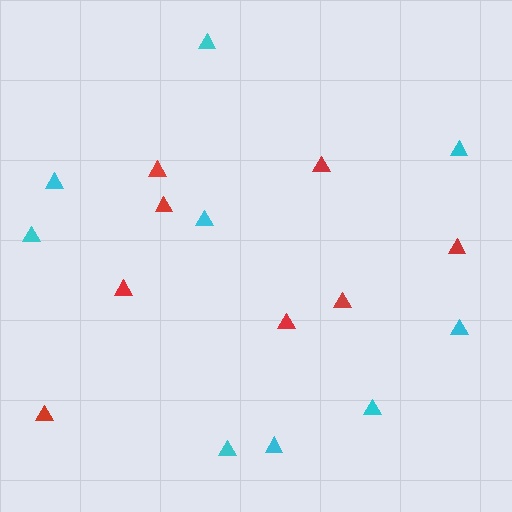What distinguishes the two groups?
There are 2 groups: one group of cyan triangles (9) and one group of red triangles (8).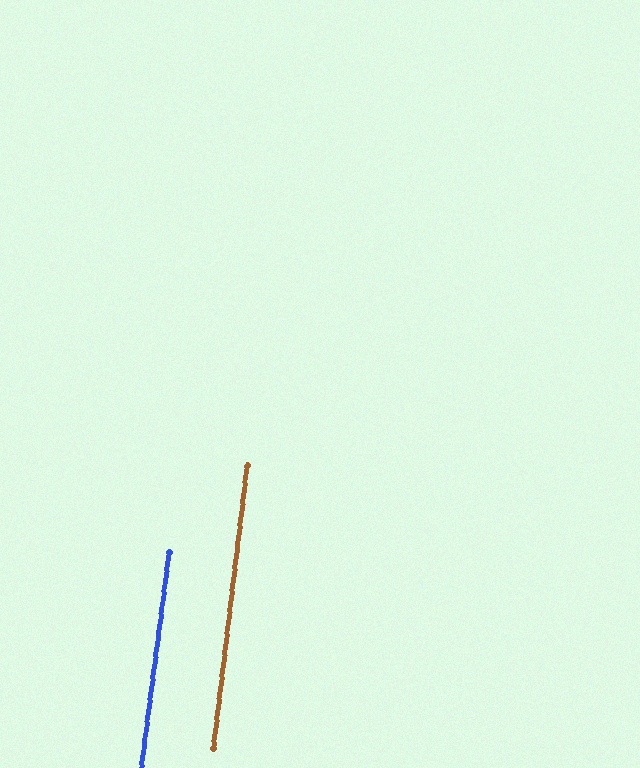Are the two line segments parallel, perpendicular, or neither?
Parallel — their directions differ by only 0.4°.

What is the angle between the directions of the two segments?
Approximately 0 degrees.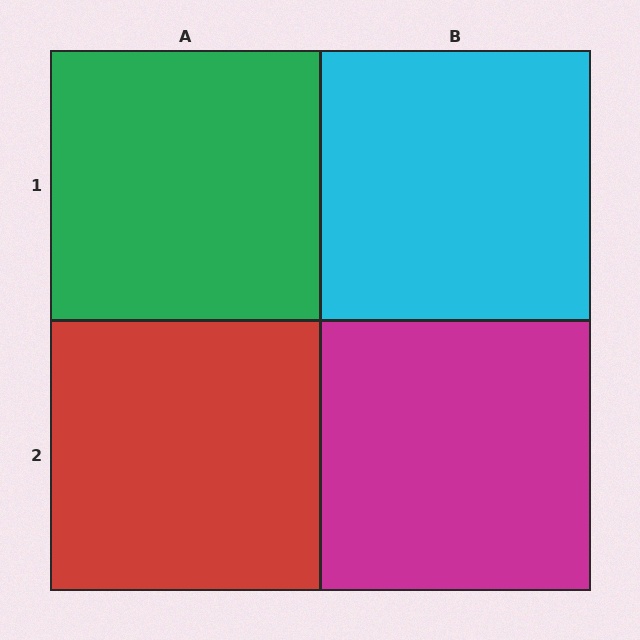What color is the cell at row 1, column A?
Green.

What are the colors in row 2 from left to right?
Red, magenta.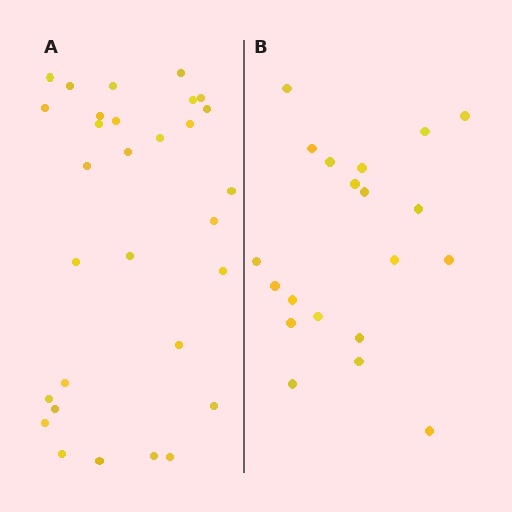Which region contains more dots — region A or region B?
Region A (the left region) has more dots.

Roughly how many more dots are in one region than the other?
Region A has roughly 10 or so more dots than region B.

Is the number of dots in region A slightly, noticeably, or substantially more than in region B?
Region A has substantially more. The ratio is roughly 1.5 to 1.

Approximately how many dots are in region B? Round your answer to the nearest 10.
About 20 dots.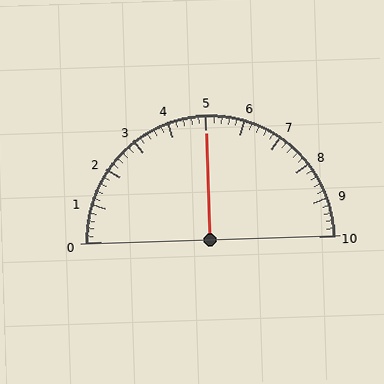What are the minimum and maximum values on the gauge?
The gauge ranges from 0 to 10.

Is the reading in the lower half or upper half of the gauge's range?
The reading is in the upper half of the range (0 to 10).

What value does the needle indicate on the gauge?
The needle indicates approximately 5.0.